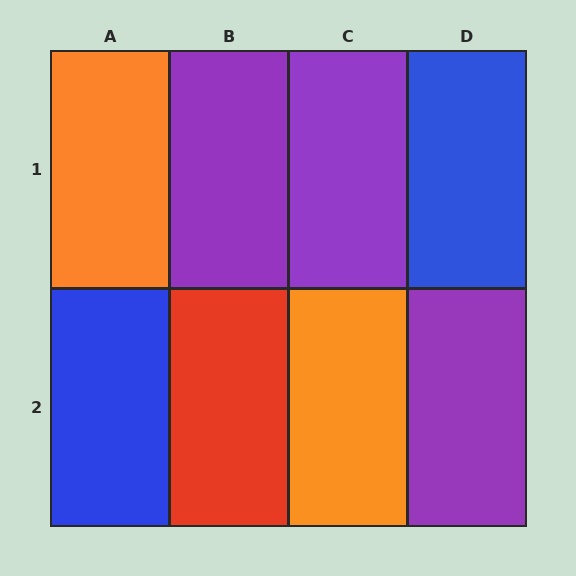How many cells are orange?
2 cells are orange.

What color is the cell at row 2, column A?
Blue.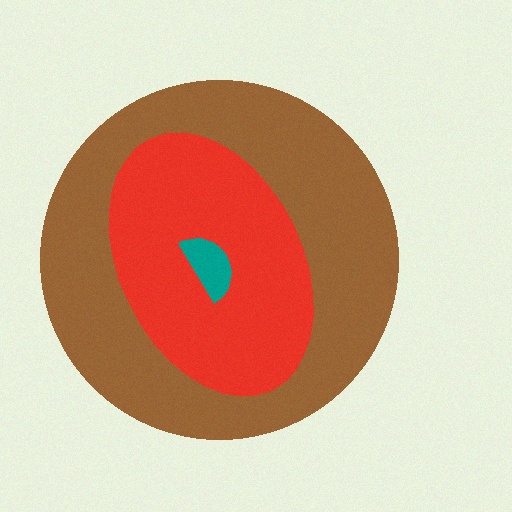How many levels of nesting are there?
3.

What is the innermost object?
The teal semicircle.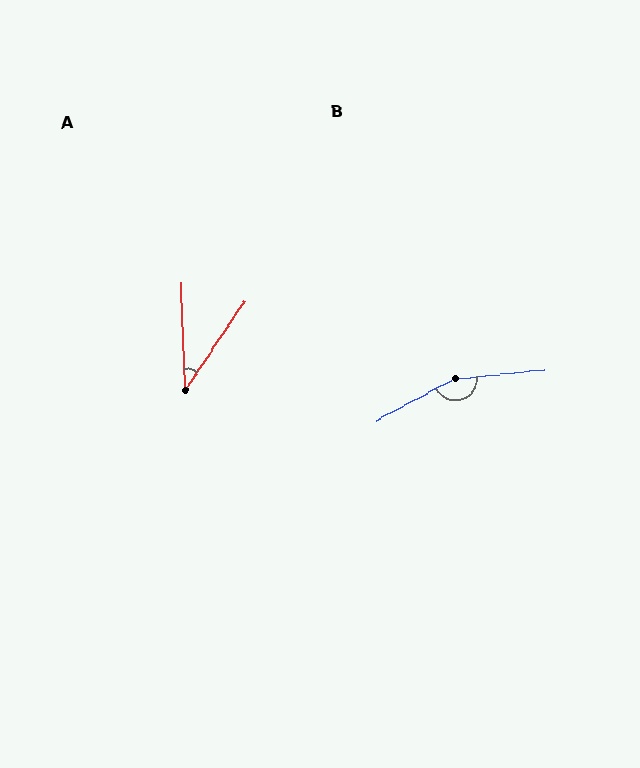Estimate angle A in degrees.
Approximately 36 degrees.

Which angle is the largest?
B, at approximately 157 degrees.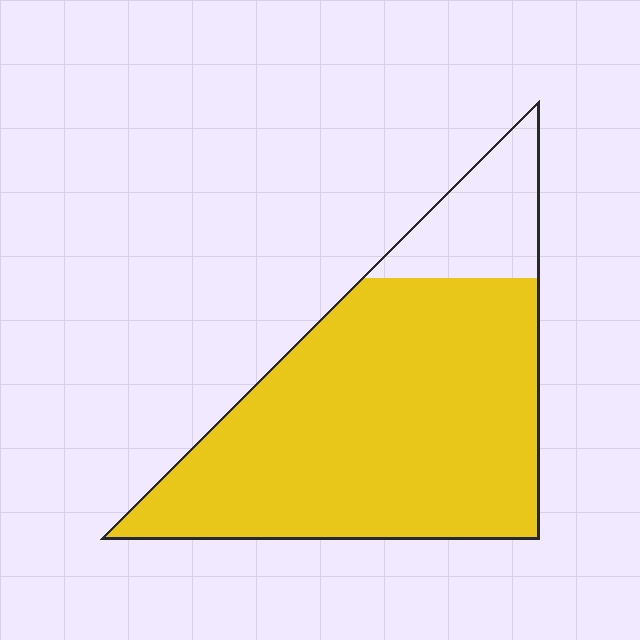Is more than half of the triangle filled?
Yes.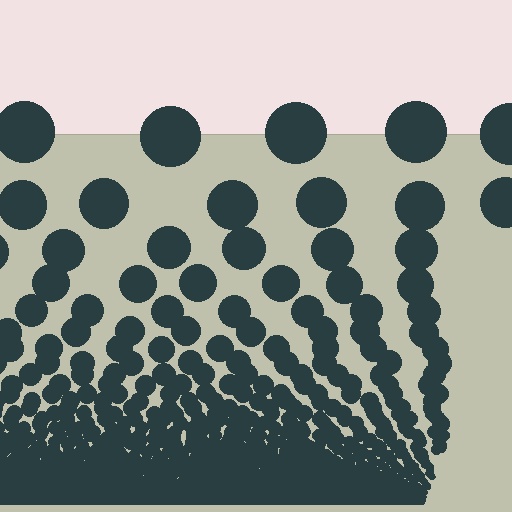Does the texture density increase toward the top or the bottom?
Density increases toward the bottom.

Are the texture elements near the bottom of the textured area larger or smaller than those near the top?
Smaller. The gradient is inverted — elements near the bottom are smaller and denser.